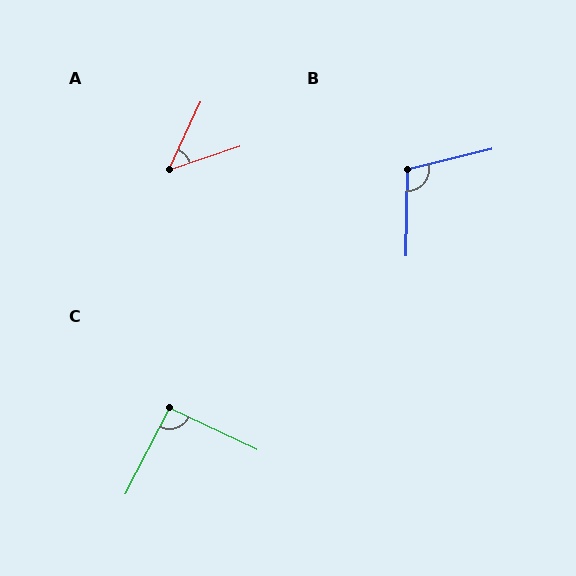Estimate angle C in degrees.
Approximately 92 degrees.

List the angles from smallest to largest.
A (46°), C (92°), B (105°).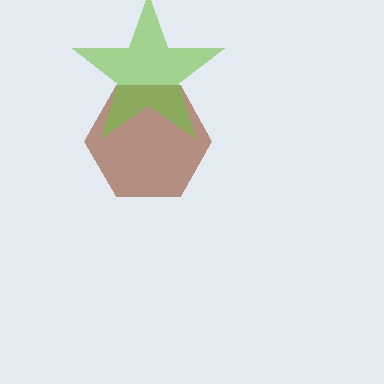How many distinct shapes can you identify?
There are 2 distinct shapes: a brown hexagon, a lime star.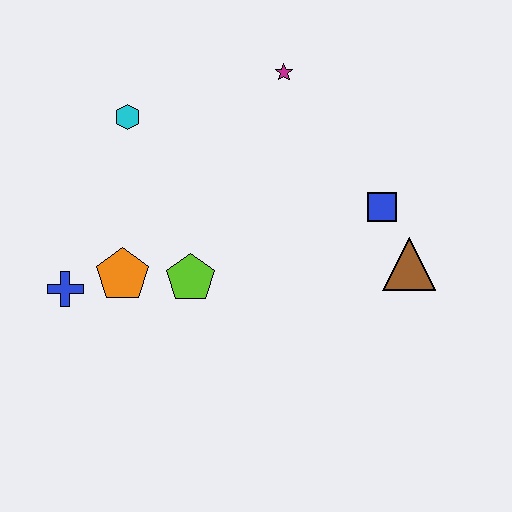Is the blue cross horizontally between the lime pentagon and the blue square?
No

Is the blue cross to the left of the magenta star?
Yes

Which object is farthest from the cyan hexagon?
The brown triangle is farthest from the cyan hexagon.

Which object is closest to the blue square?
The brown triangle is closest to the blue square.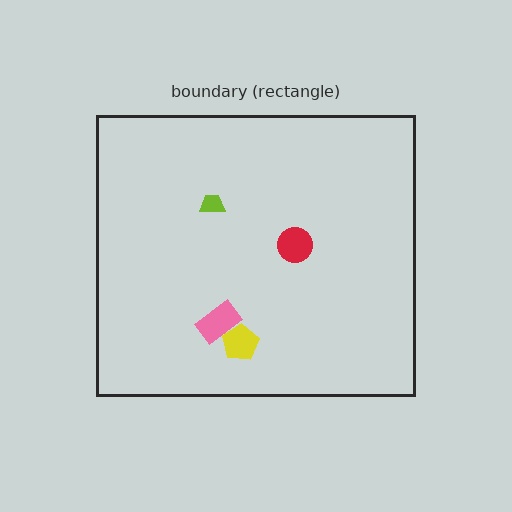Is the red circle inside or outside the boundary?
Inside.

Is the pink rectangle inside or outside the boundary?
Inside.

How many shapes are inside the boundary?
4 inside, 0 outside.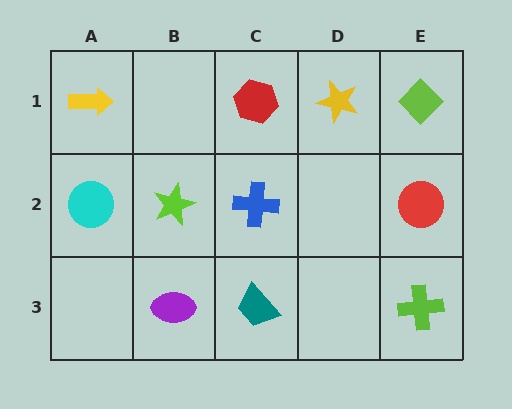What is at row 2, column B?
A lime star.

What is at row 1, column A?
A yellow arrow.